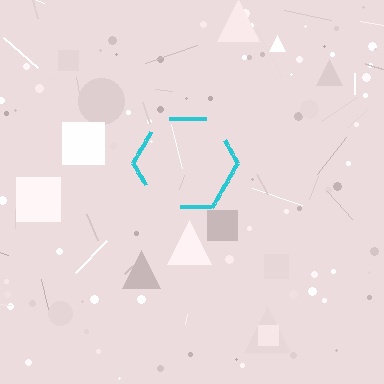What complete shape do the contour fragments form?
The contour fragments form a hexagon.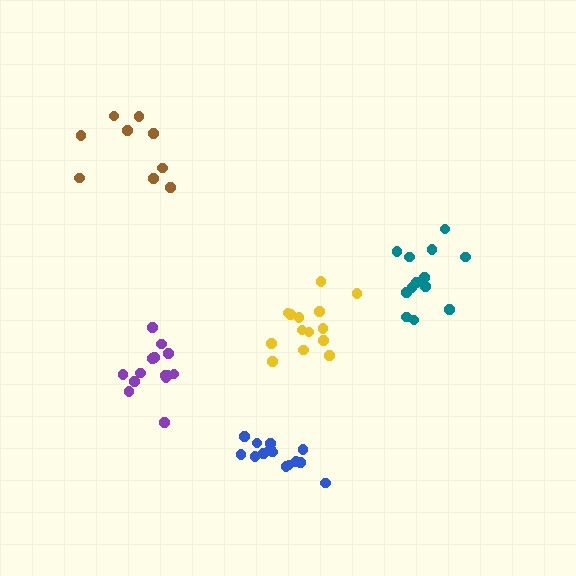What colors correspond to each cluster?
The clusters are colored: brown, teal, purple, yellow, blue.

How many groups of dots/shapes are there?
There are 5 groups.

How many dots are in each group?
Group 1: 9 dots, Group 2: 13 dots, Group 3: 14 dots, Group 4: 14 dots, Group 5: 14 dots (64 total).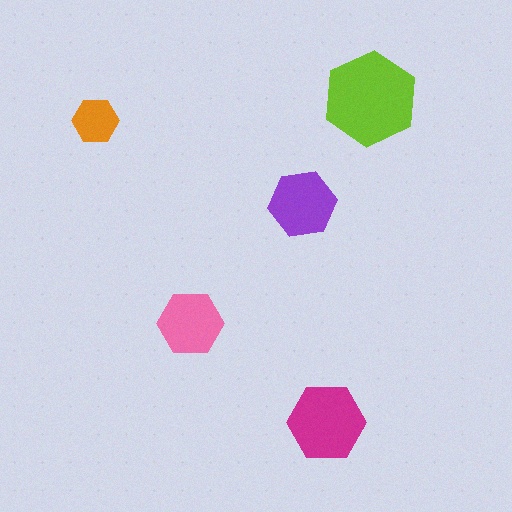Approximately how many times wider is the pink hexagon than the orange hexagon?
About 1.5 times wider.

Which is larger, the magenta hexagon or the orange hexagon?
The magenta one.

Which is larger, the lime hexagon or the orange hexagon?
The lime one.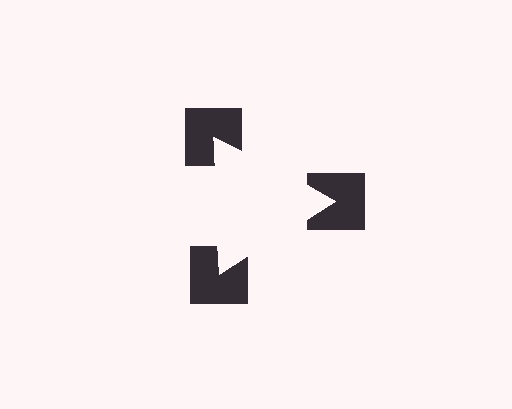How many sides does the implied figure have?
3 sides.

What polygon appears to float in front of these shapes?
An illusory triangle — its edges are inferred from the aligned wedge cuts in the notched squares, not physically drawn.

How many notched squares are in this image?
There are 3 — one at each vertex of the illusory triangle.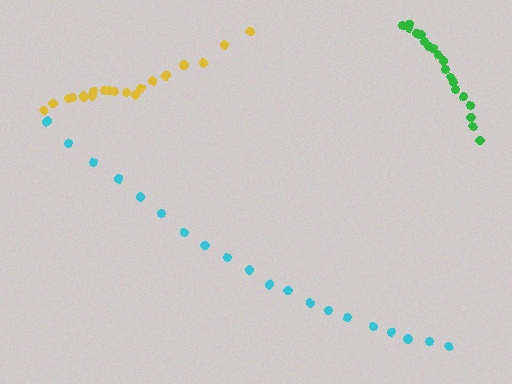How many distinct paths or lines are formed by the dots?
There are 3 distinct paths.